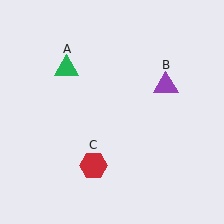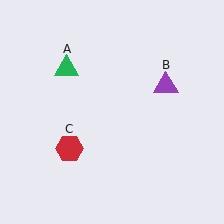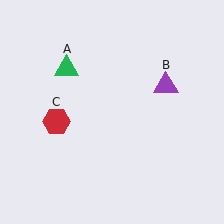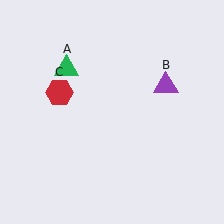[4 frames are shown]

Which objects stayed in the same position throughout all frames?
Green triangle (object A) and purple triangle (object B) remained stationary.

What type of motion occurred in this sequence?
The red hexagon (object C) rotated clockwise around the center of the scene.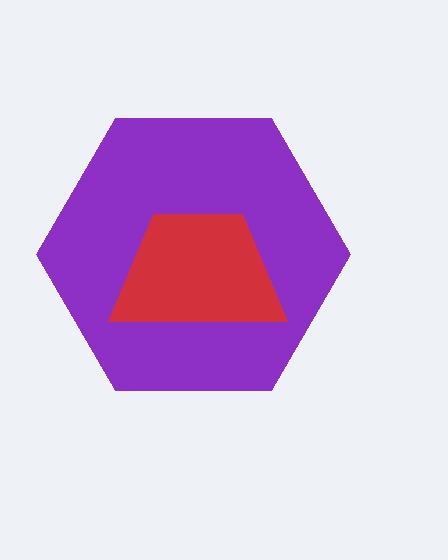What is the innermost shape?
The red trapezoid.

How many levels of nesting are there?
2.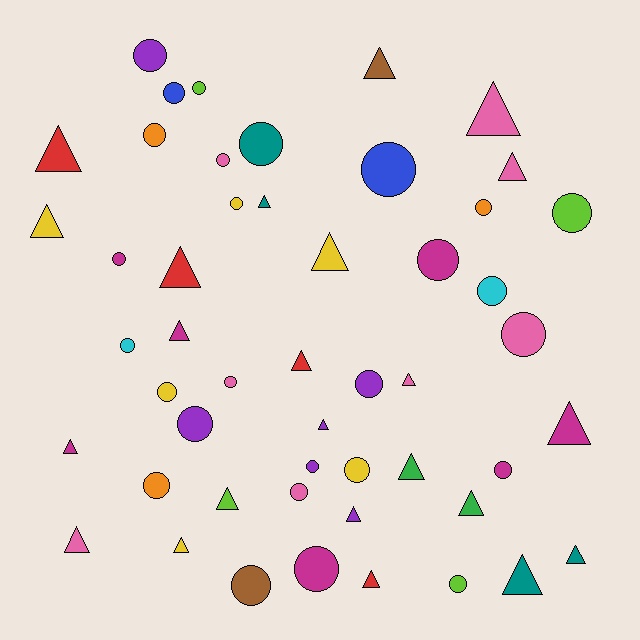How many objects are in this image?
There are 50 objects.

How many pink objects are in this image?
There are 8 pink objects.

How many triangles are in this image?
There are 23 triangles.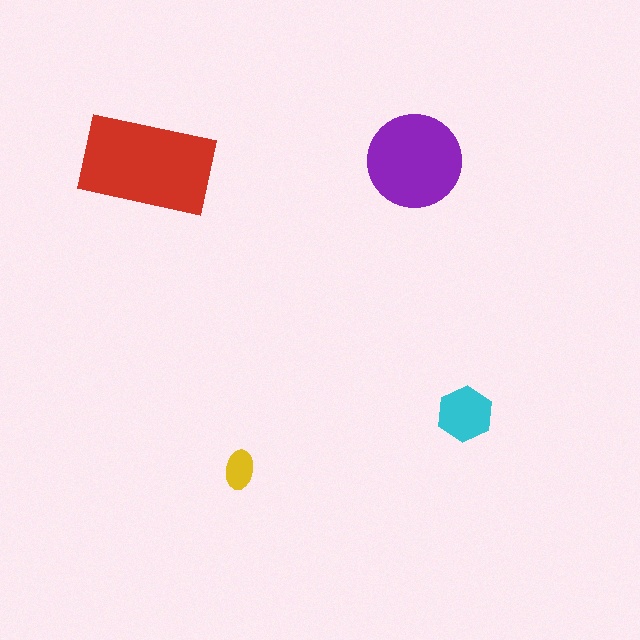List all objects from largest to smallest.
The red rectangle, the purple circle, the cyan hexagon, the yellow ellipse.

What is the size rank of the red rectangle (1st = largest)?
1st.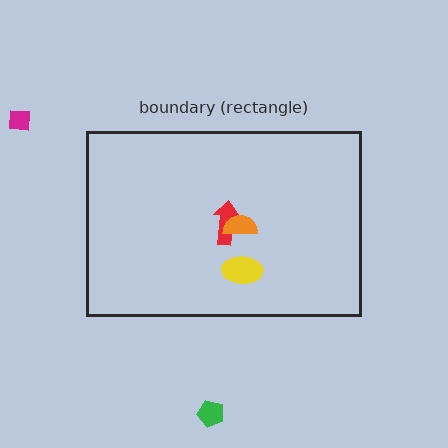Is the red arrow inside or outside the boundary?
Inside.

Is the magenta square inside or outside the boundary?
Outside.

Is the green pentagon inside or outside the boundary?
Outside.